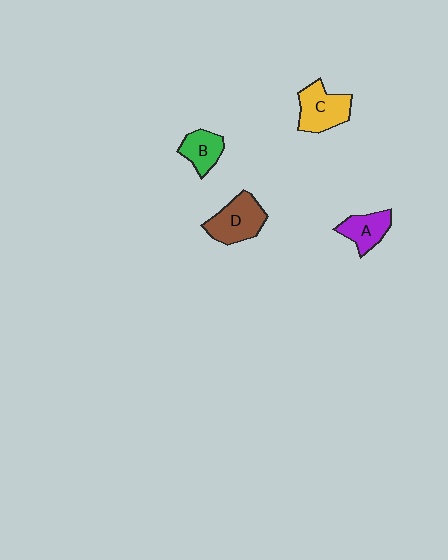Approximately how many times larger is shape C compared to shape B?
Approximately 1.4 times.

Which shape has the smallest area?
Shape B (green).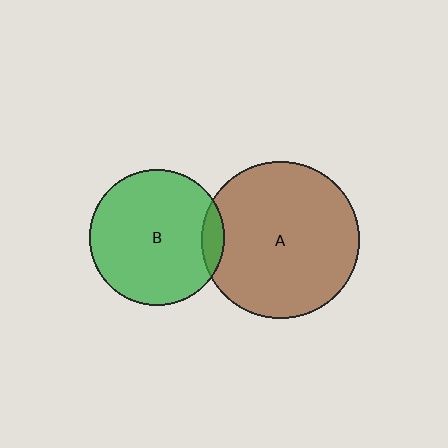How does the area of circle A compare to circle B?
Approximately 1.4 times.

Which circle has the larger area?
Circle A (brown).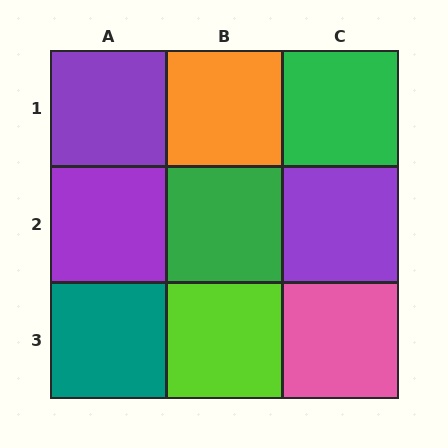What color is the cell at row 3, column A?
Teal.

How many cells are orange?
1 cell is orange.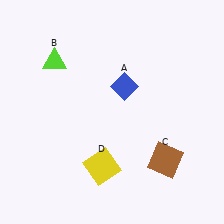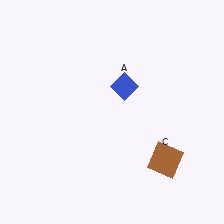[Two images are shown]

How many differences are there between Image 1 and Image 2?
There are 2 differences between the two images.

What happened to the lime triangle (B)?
The lime triangle (B) was removed in Image 2. It was in the top-left area of Image 1.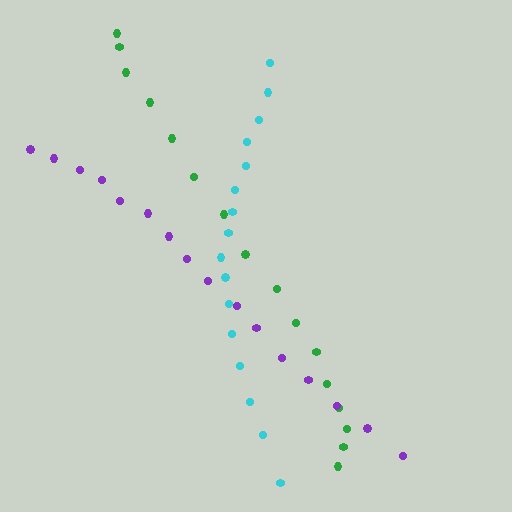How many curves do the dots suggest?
There are 3 distinct paths.